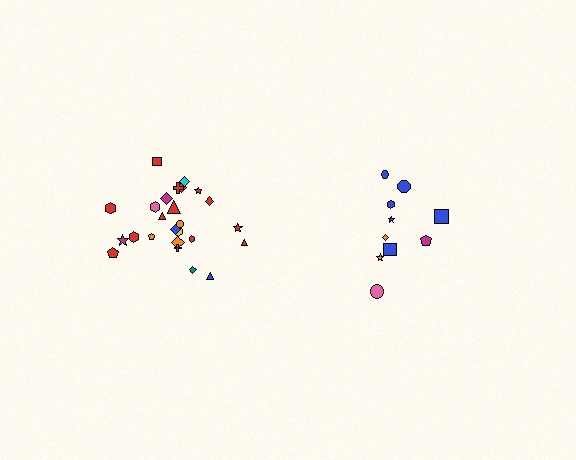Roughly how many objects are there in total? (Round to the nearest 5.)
Roughly 35 objects in total.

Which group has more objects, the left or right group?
The left group.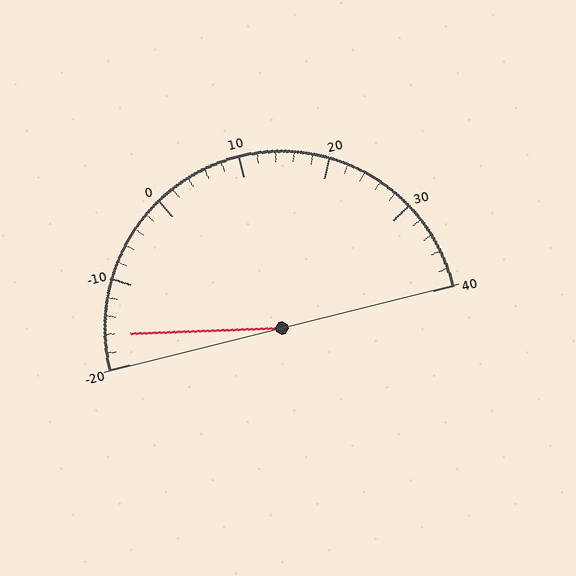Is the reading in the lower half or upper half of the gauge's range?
The reading is in the lower half of the range (-20 to 40).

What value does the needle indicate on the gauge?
The needle indicates approximately -16.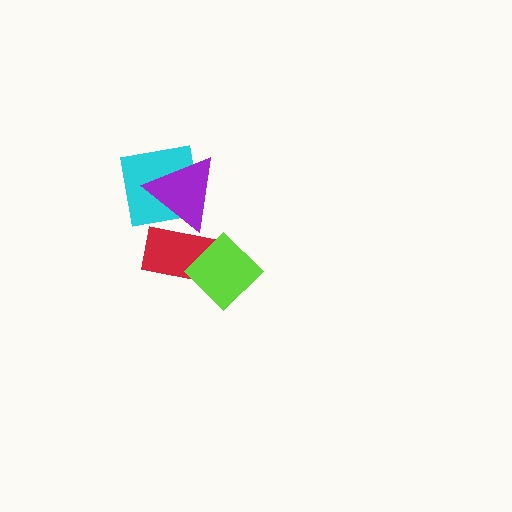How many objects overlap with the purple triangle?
2 objects overlap with the purple triangle.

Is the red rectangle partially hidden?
Yes, it is partially covered by another shape.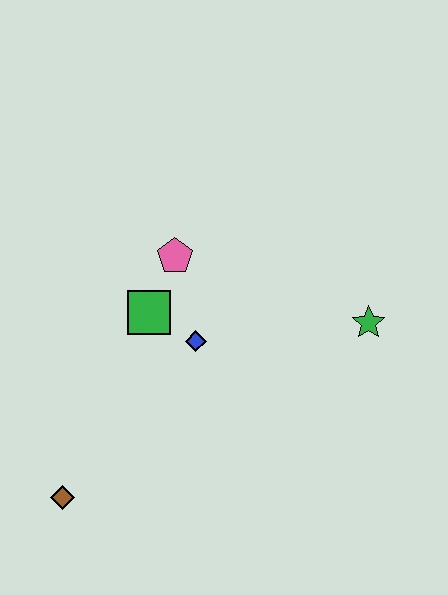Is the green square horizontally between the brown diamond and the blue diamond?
Yes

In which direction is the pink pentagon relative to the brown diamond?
The pink pentagon is above the brown diamond.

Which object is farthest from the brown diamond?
The green star is farthest from the brown diamond.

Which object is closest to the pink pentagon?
The green square is closest to the pink pentagon.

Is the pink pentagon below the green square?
No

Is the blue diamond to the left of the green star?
Yes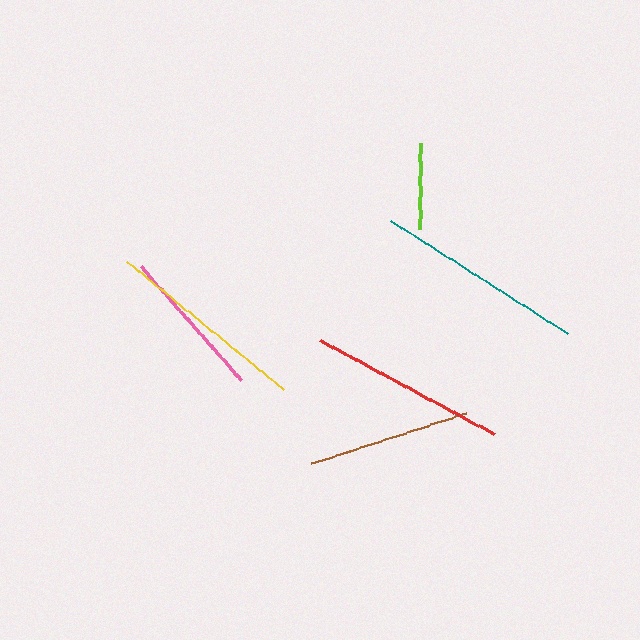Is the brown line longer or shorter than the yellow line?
The yellow line is longer than the brown line.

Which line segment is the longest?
The teal line is the longest at approximately 210 pixels.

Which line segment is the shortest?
The lime line is the shortest at approximately 86 pixels.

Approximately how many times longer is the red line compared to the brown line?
The red line is approximately 1.2 times the length of the brown line.